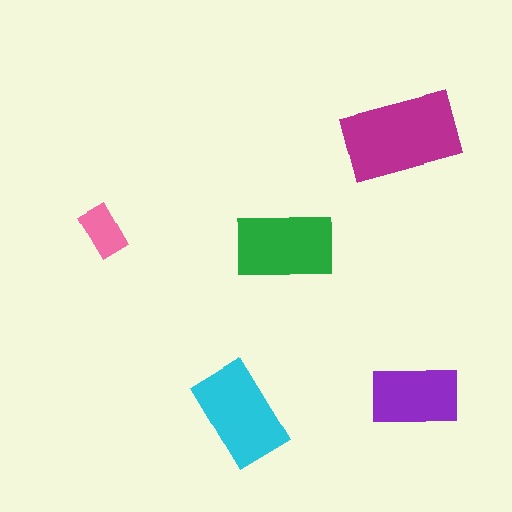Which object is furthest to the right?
The purple rectangle is rightmost.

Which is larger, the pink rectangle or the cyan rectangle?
The cyan one.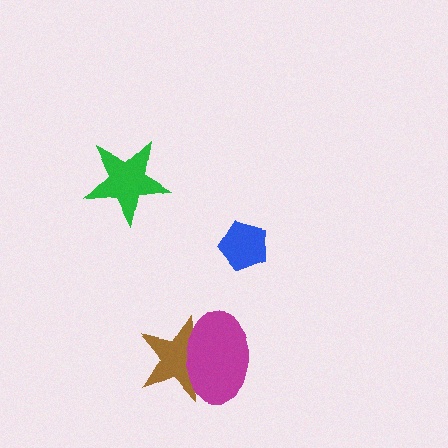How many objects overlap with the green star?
0 objects overlap with the green star.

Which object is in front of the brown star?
The magenta ellipse is in front of the brown star.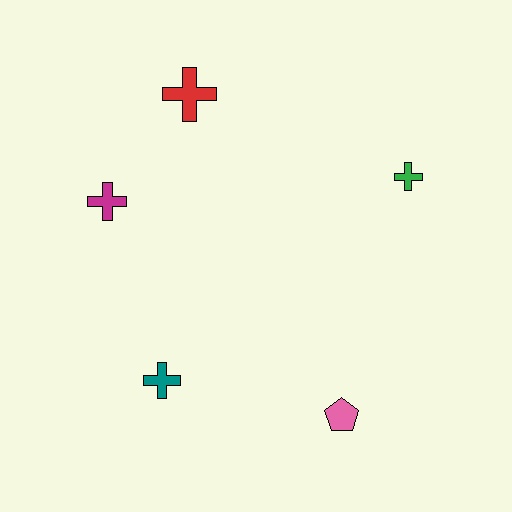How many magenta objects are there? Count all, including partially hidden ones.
There is 1 magenta object.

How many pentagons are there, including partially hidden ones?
There is 1 pentagon.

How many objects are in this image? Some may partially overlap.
There are 5 objects.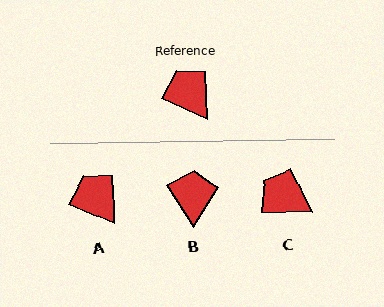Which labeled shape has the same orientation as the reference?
A.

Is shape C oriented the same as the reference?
No, it is off by about 22 degrees.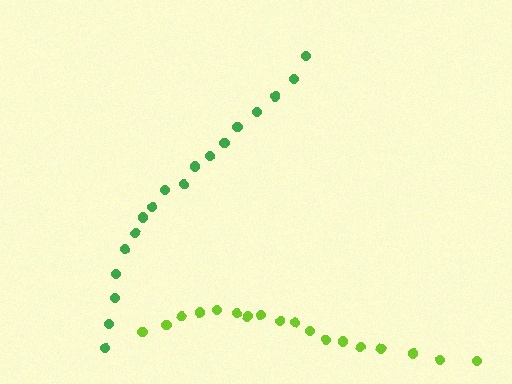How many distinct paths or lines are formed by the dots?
There are 2 distinct paths.